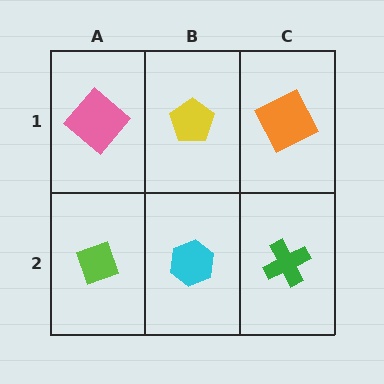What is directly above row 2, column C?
An orange square.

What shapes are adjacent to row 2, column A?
A pink diamond (row 1, column A), a cyan hexagon (row 2, column B).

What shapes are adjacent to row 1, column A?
A lime diamond (row 2, column A), a yellow pentagon (row 1, column B).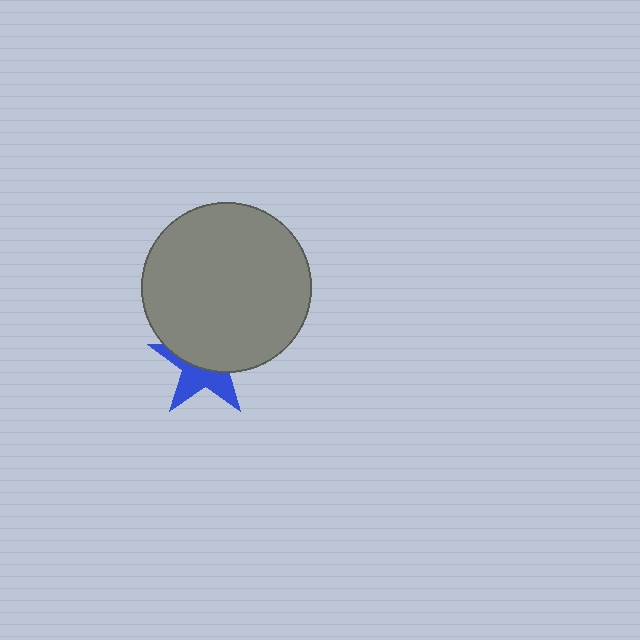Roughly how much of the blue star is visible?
A small part of it is visible (roughly 44%).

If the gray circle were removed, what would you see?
You would see the complete blue star.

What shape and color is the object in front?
The object in front is a gray circle.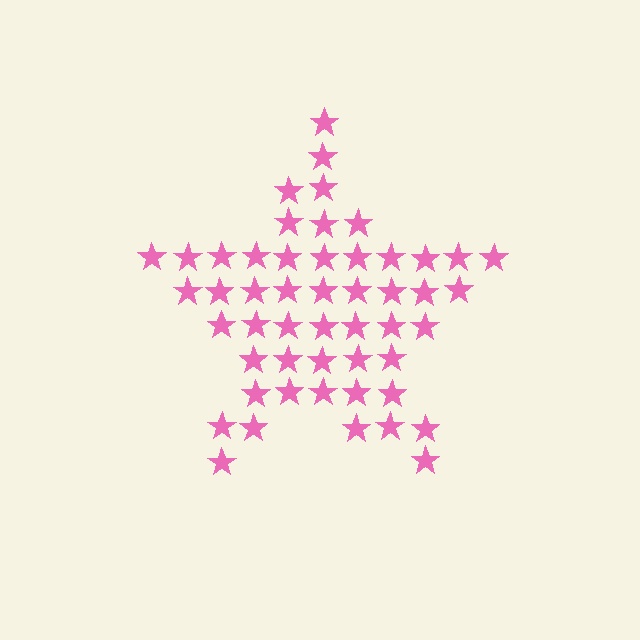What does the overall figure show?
The overall figure shows a star.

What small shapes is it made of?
It is made of small stars.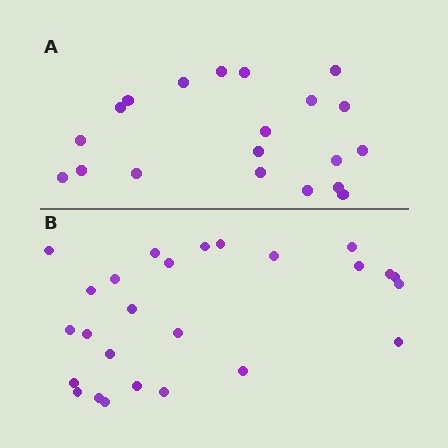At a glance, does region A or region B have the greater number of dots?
Region B (the bottom region) has more dots.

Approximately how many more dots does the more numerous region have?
Region B has about 6 more dots than region A.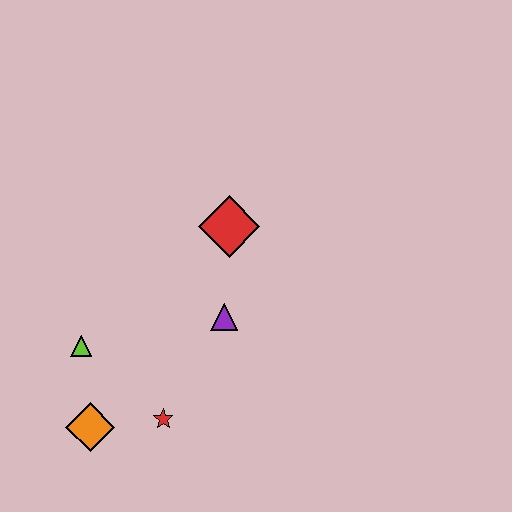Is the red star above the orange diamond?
Yes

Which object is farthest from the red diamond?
The orange diamond is farthest from the red diamond.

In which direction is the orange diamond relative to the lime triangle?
The orange diamond is below the lime triangle.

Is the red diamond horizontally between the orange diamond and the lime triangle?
No